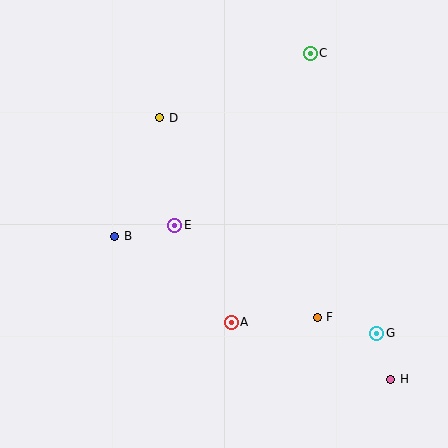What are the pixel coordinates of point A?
Point A is at (231, 322).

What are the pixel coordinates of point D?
Point D is at (160, 118).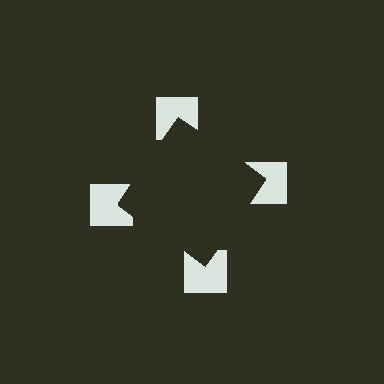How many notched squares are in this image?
There are 4 — one at each vertex of the illusory square.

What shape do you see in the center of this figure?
An illusory square — its edges are inferred from the aligned wedge cuts in the notched squares, not physically drawn.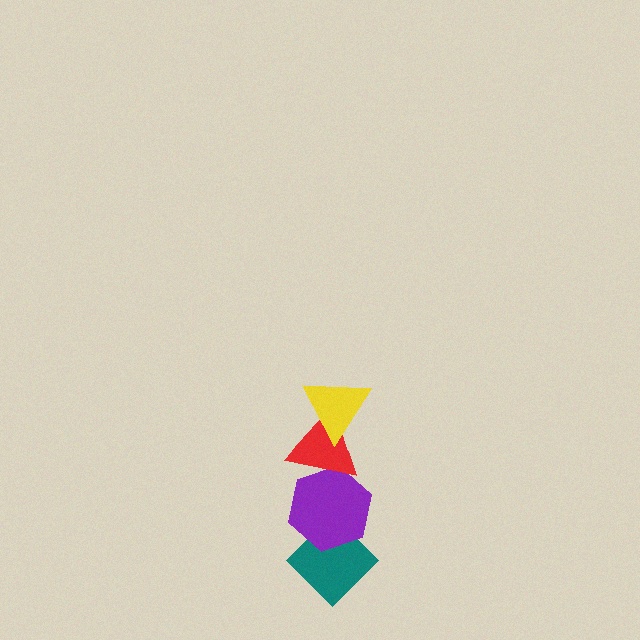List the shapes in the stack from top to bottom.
From top to bottom: the yellow triangle, the red triangle, the purple hexagon, the teal diamond.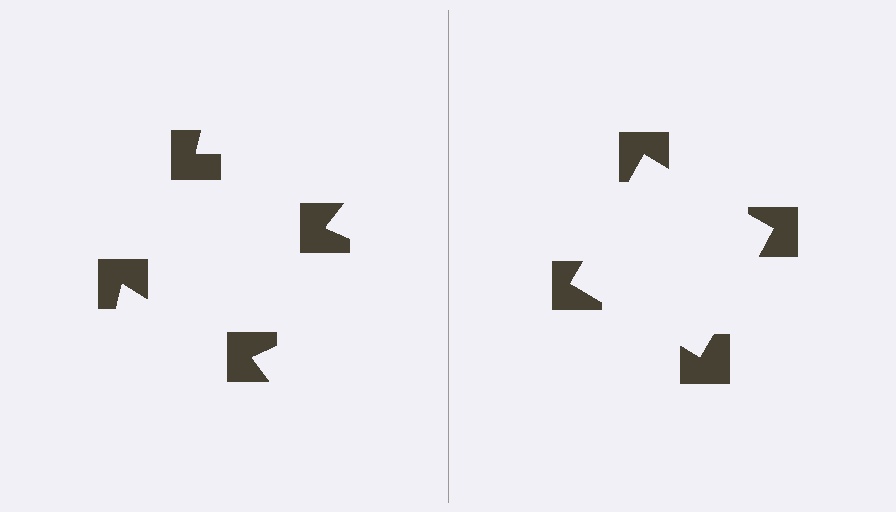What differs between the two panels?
The notched squares are positioned identically on both sides; only the wedge orientations differ. On the right they align to a square; on the left they are misaligned.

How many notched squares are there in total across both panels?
8 — 4 on each side.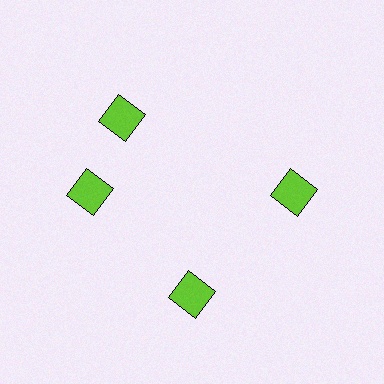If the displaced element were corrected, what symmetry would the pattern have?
It would have 4-fold rotational symmetry — the pattern would map onto itself every 90 degrees.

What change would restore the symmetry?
The symmetry would be restored by rotating it back into even spacing with its neighbors so that all 4 diamonds sit at equal angles and equal distance from the center.